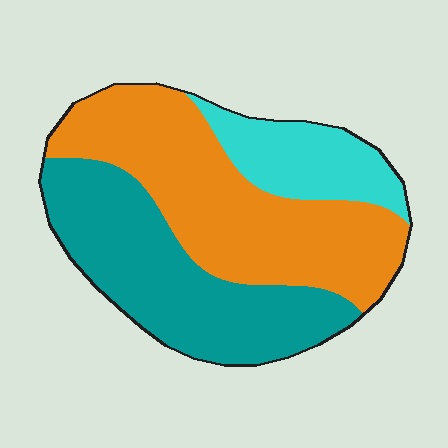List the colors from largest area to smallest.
From largest to smallest: orange, teal, cyan.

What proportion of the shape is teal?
Teal takes up between a quarter and a half of the shape.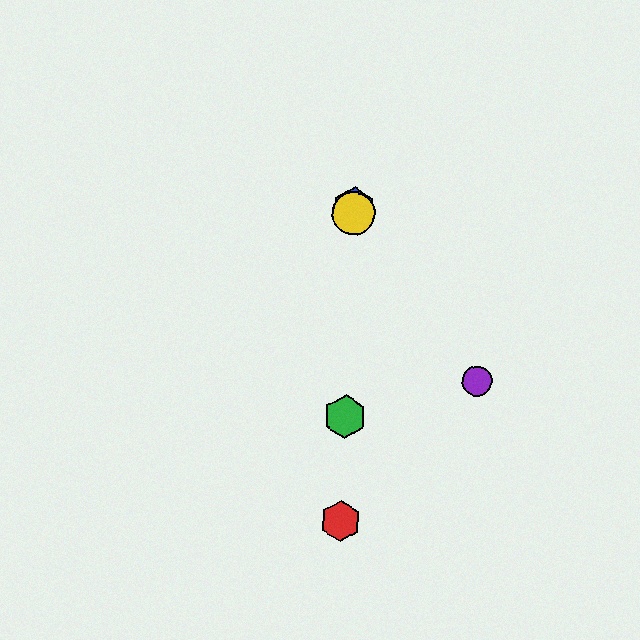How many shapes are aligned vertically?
4 shapes (the red hexagon, the blue hexagon, the green hexagon, the yellow circle) are aligned vertically.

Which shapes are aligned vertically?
The red hexagon, the blue hexagon, the green hexagon, the yellow circle are aligned vertically.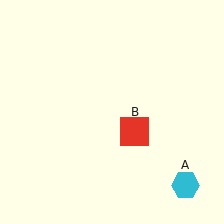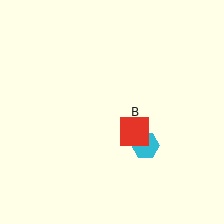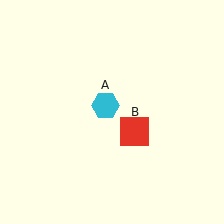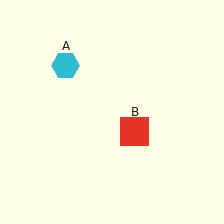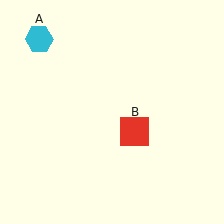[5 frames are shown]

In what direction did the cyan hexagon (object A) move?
The cyan hexagon (object A) moved up and to the left.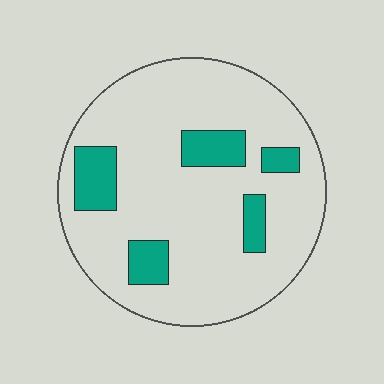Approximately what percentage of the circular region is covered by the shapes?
Approximately 15%.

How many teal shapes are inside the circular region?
5.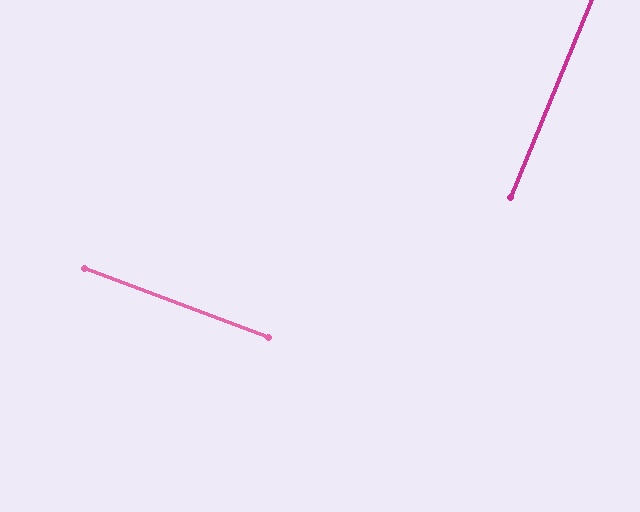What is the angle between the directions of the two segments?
Approximately 88 degrees.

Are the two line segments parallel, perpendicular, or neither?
Perpendicular — they meet at approximately 88°.